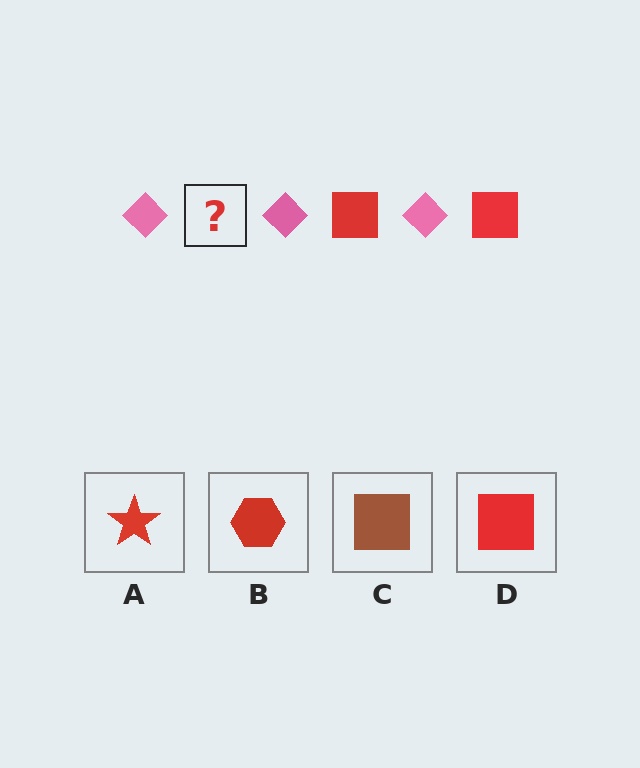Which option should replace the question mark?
Option D.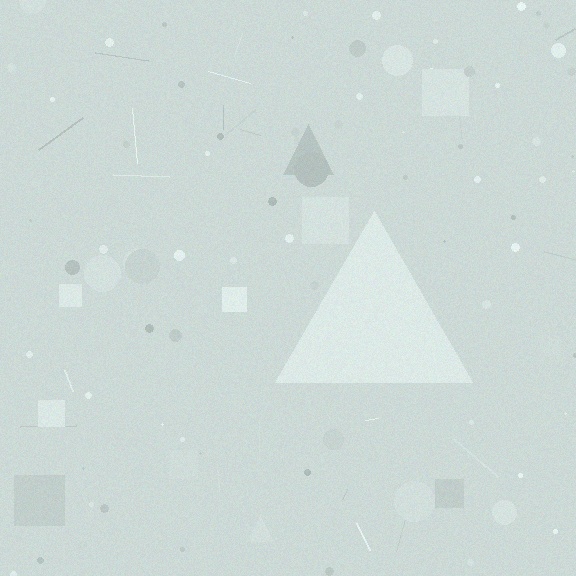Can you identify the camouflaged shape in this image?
The camouflaged shape is a triangle.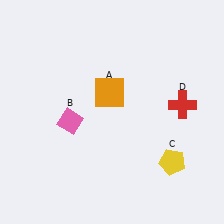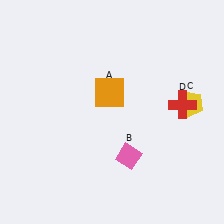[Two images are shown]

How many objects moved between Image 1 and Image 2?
2 objects moved between the two images.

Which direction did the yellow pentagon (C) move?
The yellow pentagon (C) moved up.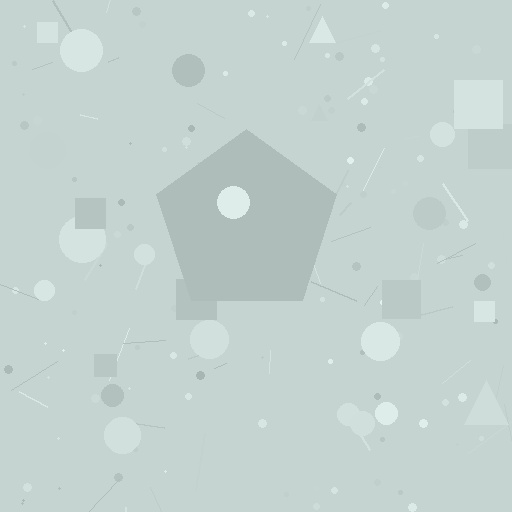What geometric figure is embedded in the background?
A pentagon is embedded in the background.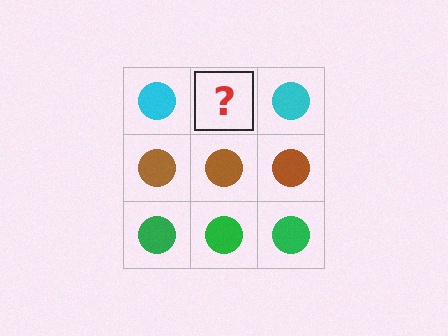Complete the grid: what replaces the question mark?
The question mark should be replaced with a cyan circle.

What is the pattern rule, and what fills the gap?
The rule is that each row has a consistent color. The gap should be filled with a cyan circle.